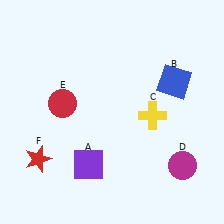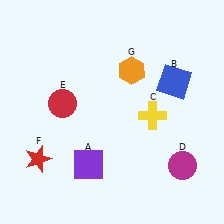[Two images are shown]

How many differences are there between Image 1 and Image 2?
There is 1 difference between the two images.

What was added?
An orange hexagon (G) was added in Image 2.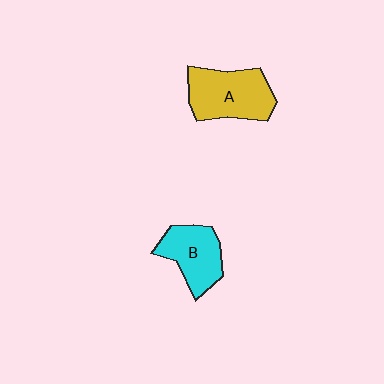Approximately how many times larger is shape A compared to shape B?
Approximately 1.3 times.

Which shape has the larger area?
Shape A (yellow).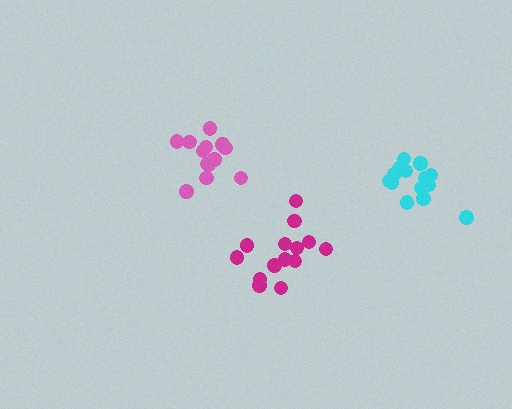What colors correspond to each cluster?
The clusters are colored: magenta, cyan, pink.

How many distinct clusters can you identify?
There are 3 distinct clusters.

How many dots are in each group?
Group 1: 14 dots, Group 2: 15 dots, Group 3: 13 dots (42 total).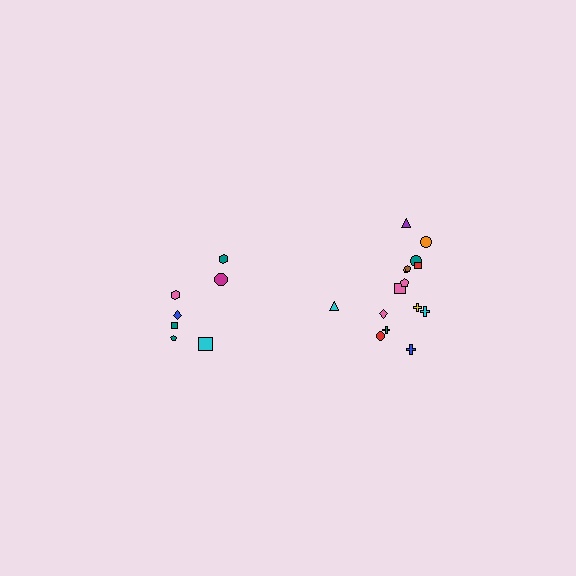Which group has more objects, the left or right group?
The right group.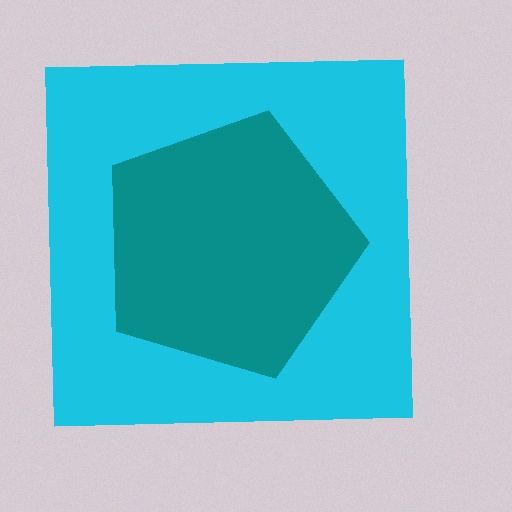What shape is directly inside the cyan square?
The teal pentagon.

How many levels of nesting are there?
2.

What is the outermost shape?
The cyan square.